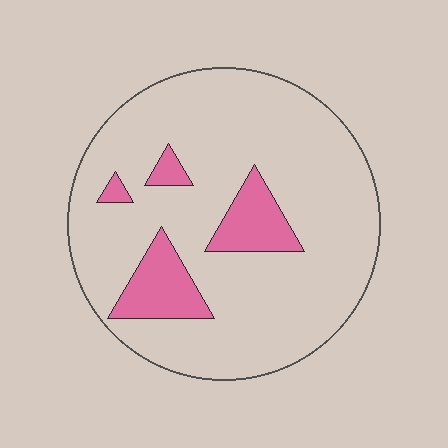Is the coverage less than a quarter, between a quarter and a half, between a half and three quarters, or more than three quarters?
Less than a quarter.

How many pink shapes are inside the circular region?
4.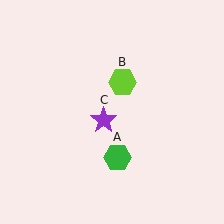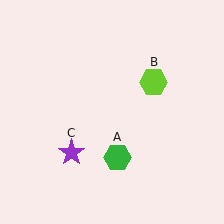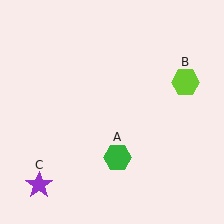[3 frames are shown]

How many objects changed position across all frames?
2 objects changed position: lime hexagon (object B), purple star (object C).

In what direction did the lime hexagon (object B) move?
The lime hexagon (object B) moved right.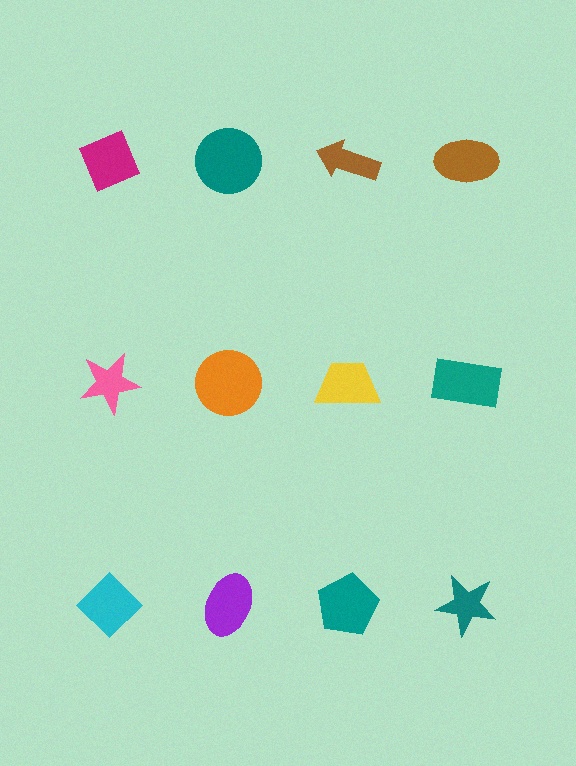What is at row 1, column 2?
A teal circle.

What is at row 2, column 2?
An orange circle.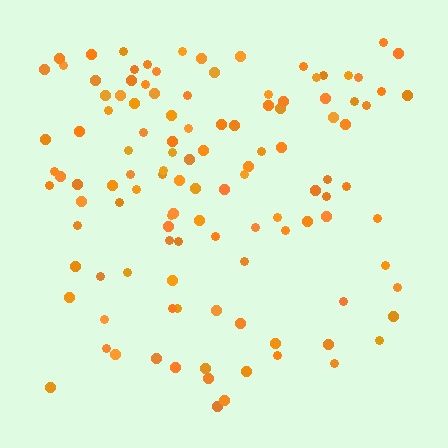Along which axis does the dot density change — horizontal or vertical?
Vertical.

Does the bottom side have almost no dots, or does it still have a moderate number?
Still a moderate number, just noticeably fewer than the top.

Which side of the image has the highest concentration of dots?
The top.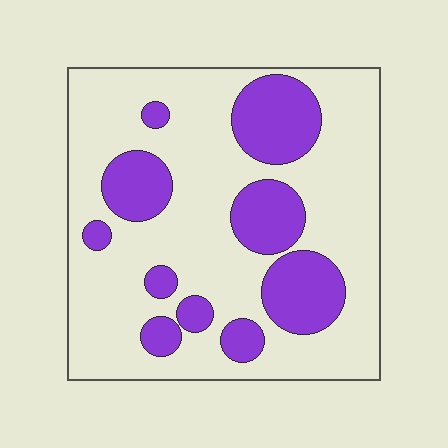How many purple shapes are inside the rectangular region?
10.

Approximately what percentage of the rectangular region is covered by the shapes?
Approximately 25%.